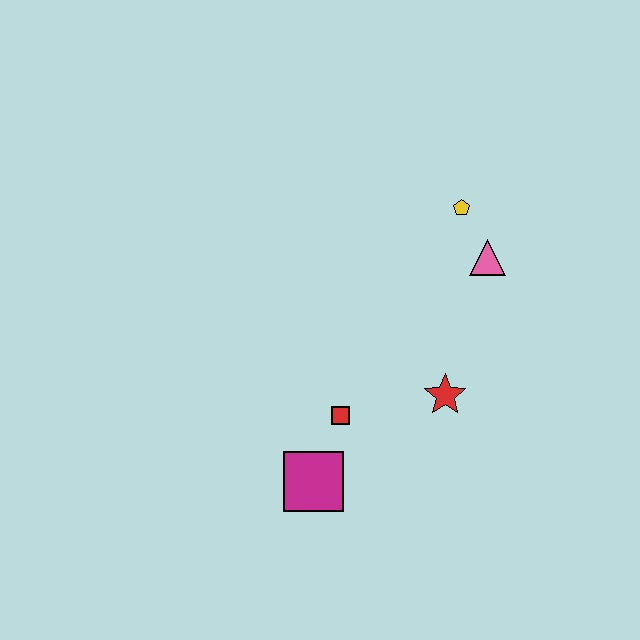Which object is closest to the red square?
The magenta square is closest to the red square.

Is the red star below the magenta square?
No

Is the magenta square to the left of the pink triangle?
Yes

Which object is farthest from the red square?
The yellow pentagon is farthest from the red square.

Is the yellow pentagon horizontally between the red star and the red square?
No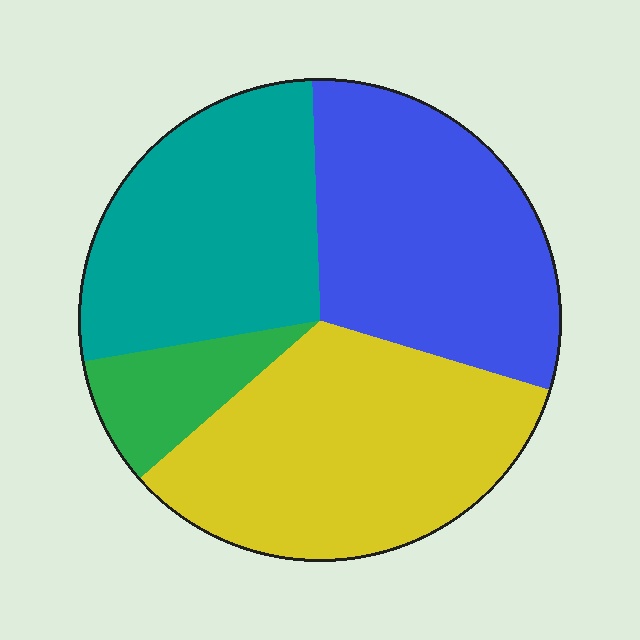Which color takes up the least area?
Green, at roughly 10%.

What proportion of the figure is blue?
Blue covers around 30% of the figure.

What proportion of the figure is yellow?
Yellow takes up about one third (1/3) of the figure.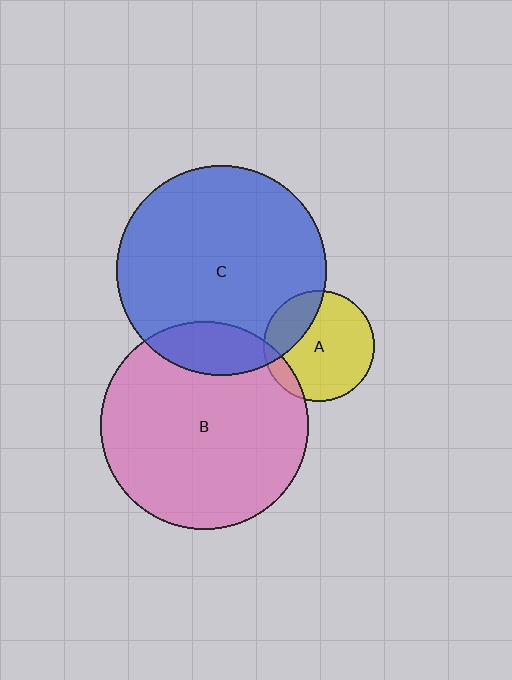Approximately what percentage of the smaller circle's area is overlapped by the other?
Approximately 15%.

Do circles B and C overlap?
Yes.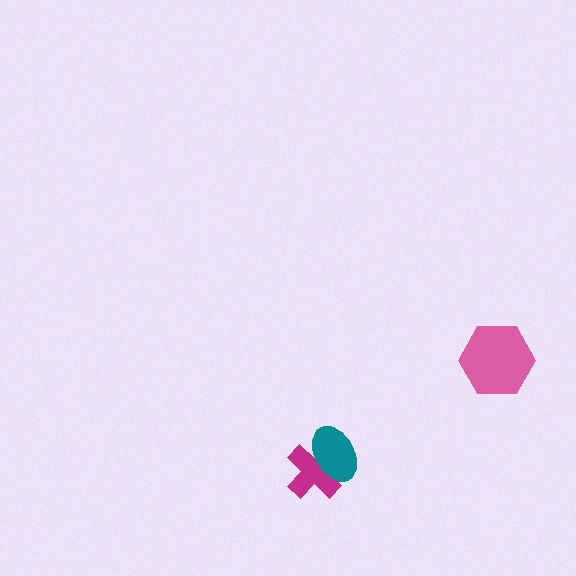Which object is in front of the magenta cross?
The teal ellipse is in front of the magenta cross.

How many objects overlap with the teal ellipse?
1 object overlaps with the teal ellipse.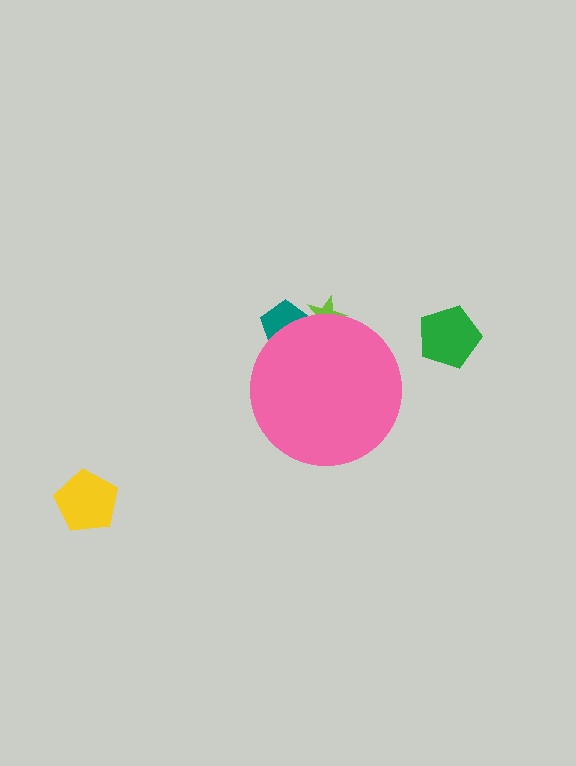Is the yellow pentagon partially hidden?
No, the yellow pentagon is fully visible.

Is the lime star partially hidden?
Yes, the lime star is partially hidden behind the pink circle.